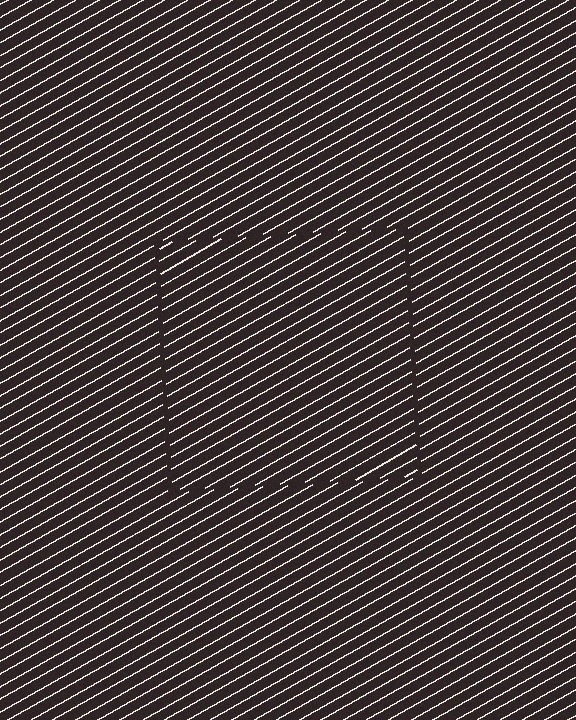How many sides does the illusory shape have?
4 sides — the line-ends trace a square.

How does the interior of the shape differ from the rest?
The interior of the shape contains the same grating, shifted by half a period — the contour is defined by the phase discontinuity where line-ends from the inner and outer gratings abut.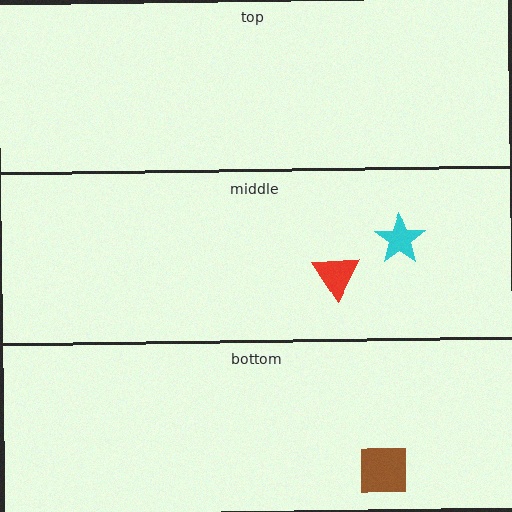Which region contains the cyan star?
The middle region.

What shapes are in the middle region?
The red triangle, the cyan star.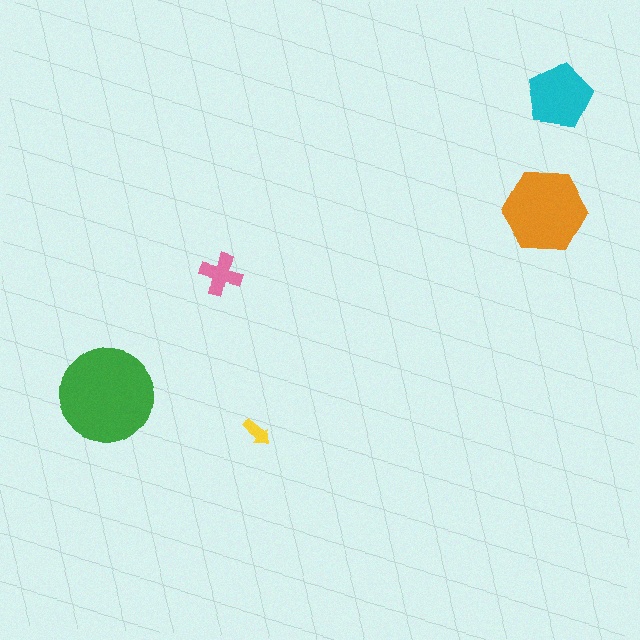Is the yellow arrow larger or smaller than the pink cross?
Smaller.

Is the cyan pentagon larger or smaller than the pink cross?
Larger.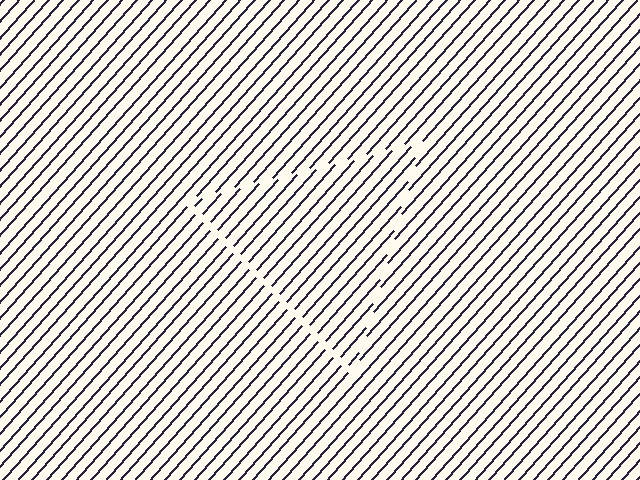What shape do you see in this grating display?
An illusory triangle. The interior of the shape contains the same grating, shifted by half a period — the contour is defined by the phase discontinuity where line-ends from the inner and outer gratings abut.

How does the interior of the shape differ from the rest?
The interior of the shape contains the same grating, shifted by half a period — the contour is defined by the phase discontinuity where line-ends from the inner and outer gratings abut.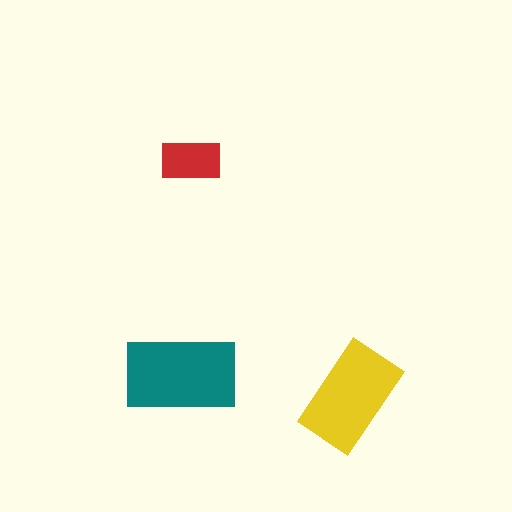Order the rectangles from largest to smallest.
the teal one, the yellow one, the red one.